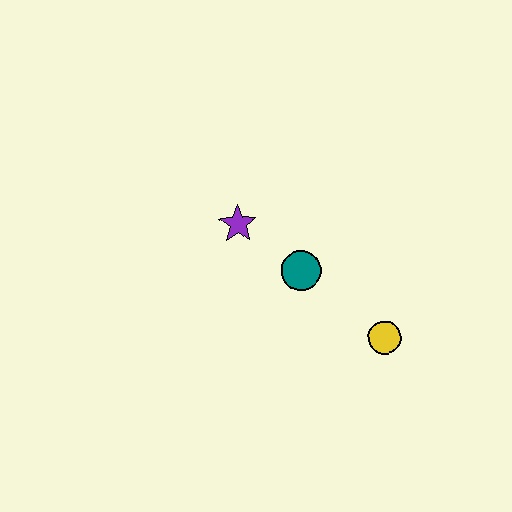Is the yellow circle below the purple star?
Yes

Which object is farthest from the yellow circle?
The purple star is farthest from the yellow circle.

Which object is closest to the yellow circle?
The teal circle is closest to the yellow circle.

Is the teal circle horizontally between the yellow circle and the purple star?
Yes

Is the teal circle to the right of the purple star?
Yes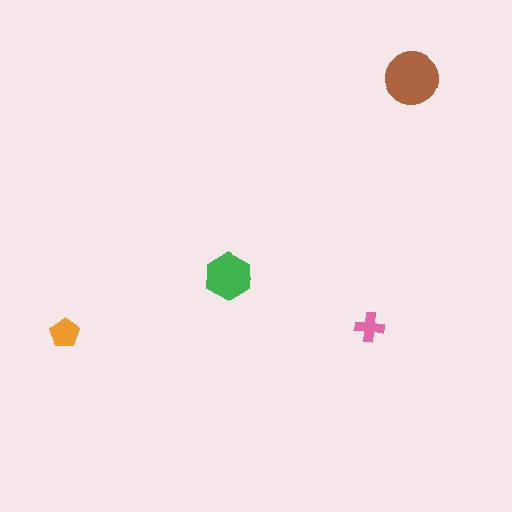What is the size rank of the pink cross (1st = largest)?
4th.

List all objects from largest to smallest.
The brown circle, the green hexagon, the orange pentagon, the pink cross.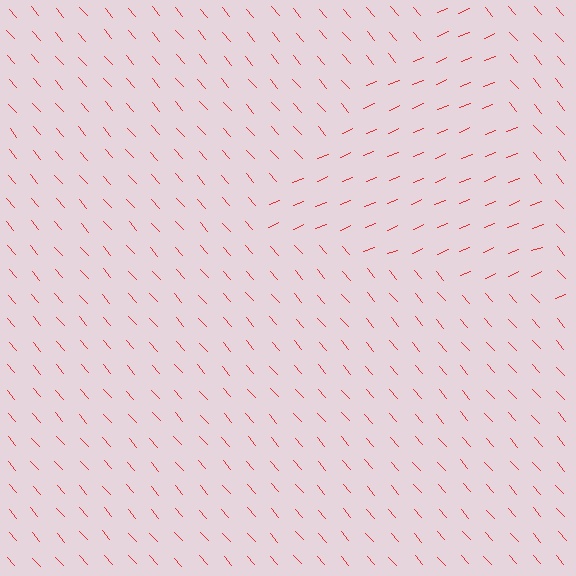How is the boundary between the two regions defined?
The boundary is defined purely by a change in line orientation (approximately 71 degrees difference). All lines are the same color and thickness.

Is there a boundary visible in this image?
Yes, there is a texture boundary formed by a change in line orientation.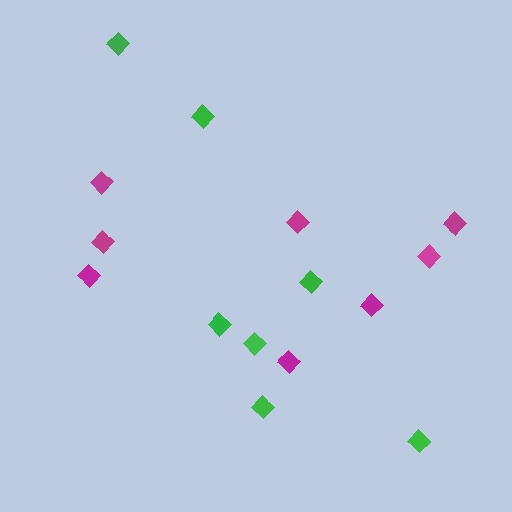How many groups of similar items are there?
There are 2 groups: one group of magenta diamonds (8) and one group of green diamonds (7).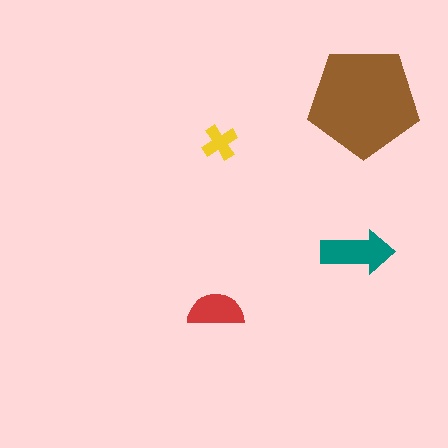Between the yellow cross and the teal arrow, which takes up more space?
The teal arrow.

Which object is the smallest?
The yellow cross.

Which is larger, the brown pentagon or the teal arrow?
The brown pentagon.